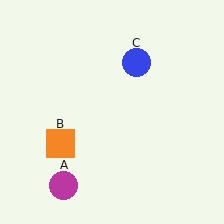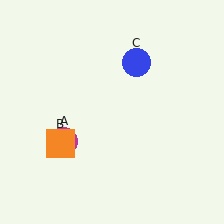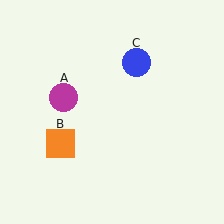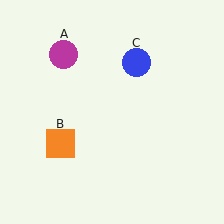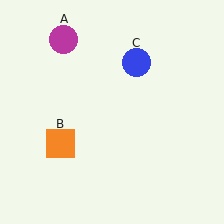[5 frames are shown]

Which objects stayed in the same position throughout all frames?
Orange square (object B) and blue circle (object C) remained stationary.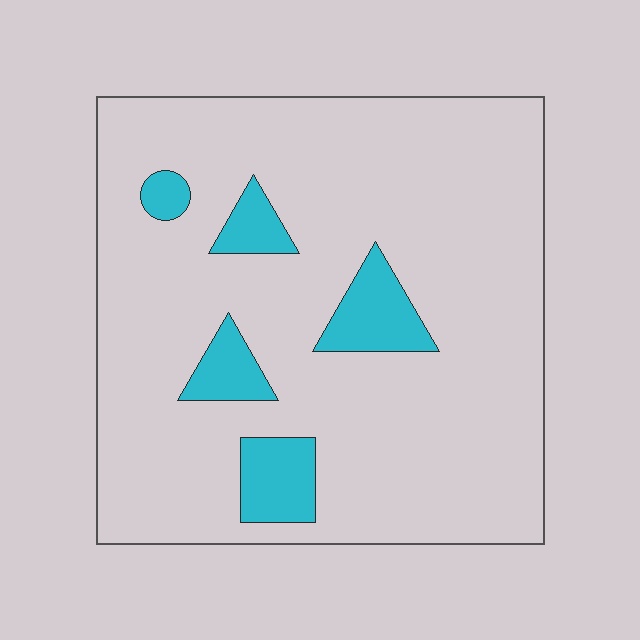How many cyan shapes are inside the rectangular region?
5.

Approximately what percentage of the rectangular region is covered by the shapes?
Approximately 10%.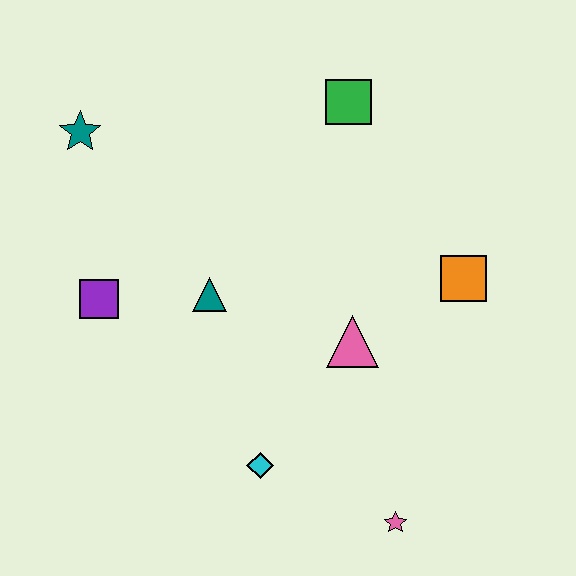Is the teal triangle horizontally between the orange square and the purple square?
Yes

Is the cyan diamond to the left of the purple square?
No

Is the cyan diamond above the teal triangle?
No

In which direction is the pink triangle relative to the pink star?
The pink triangle is above the pink star.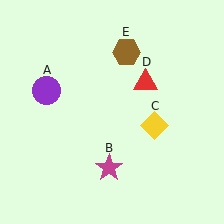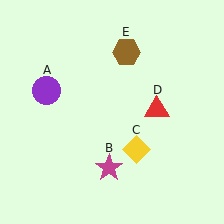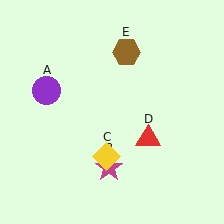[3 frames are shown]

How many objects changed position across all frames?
2 objects changed position: yellow diamond (object C), red triangle (object D).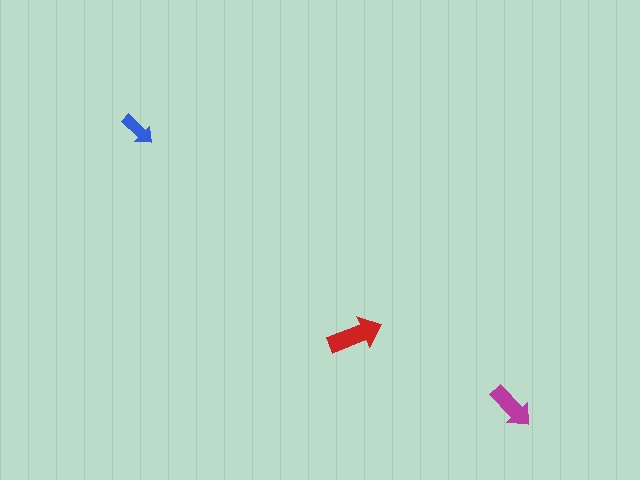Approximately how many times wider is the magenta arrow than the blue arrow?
About 1.5 times wider.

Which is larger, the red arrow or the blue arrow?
The red one.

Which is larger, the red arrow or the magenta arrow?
The red one.